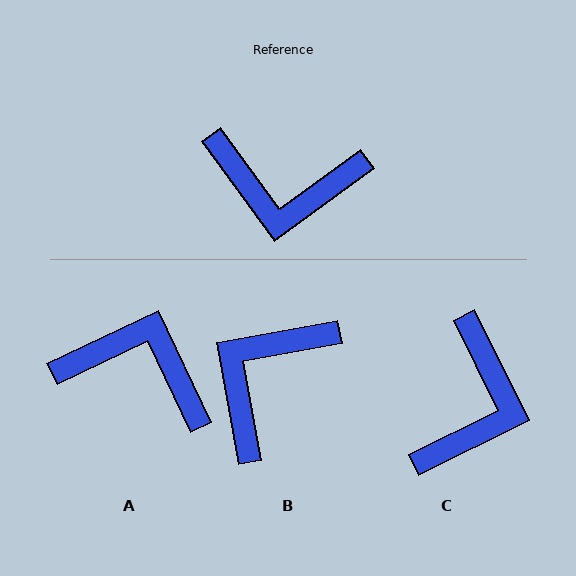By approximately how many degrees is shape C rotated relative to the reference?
Approximately 80 degrees counter-clockwise.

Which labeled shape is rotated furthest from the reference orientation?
A, about 169 degrees away.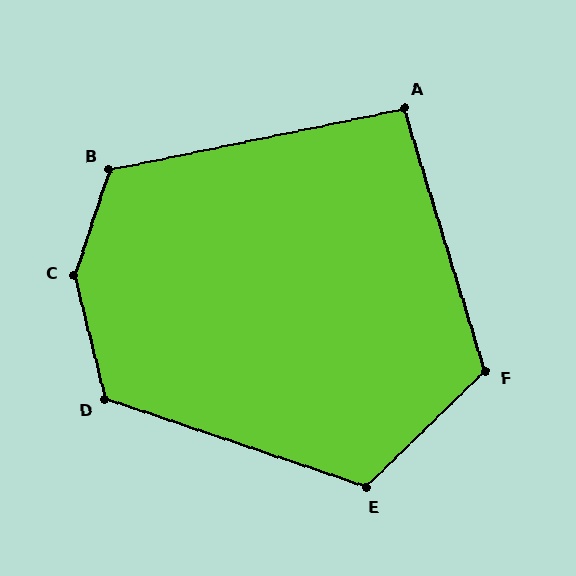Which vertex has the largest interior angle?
C, at approximately 148 degrees.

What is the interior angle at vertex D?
Approximately 123 degrees (obtuse).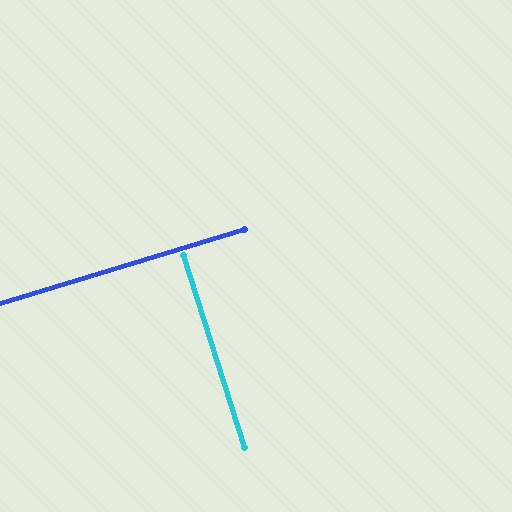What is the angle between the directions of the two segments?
Approximately 89 degrees.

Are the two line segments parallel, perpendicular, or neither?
Perpendicular — they meet at approximately 89°.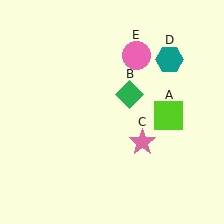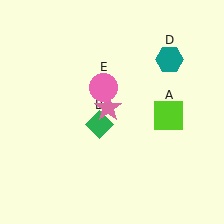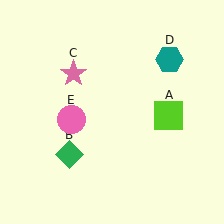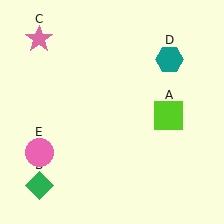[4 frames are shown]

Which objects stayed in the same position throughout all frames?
Lime square (object A) and teal hexagon (object D) remained stationary.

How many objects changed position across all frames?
3 objects changed position: green diamond (object B), pink star (object C), pink circle (object E).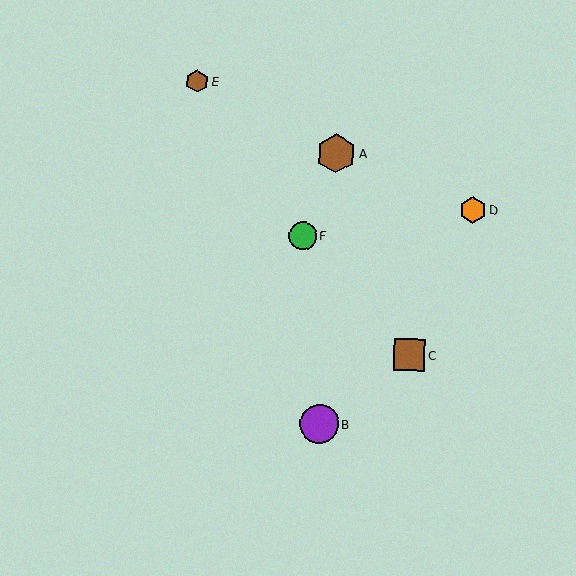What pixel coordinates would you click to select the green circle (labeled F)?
Click at (303, 236) to select the green circle F.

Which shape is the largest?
The brown hexagon (labeled A) is the largest.